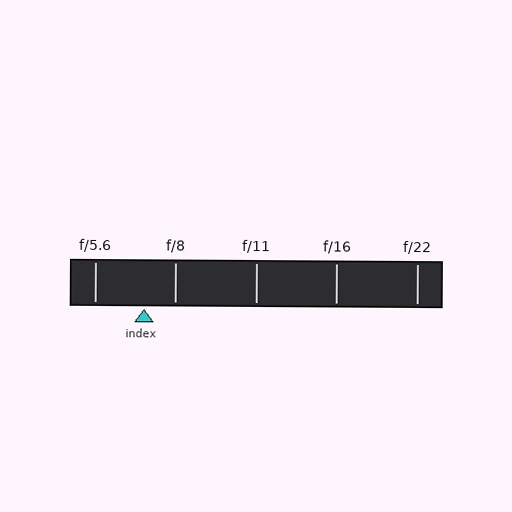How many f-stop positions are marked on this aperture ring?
There are 5 f-stop positions marked.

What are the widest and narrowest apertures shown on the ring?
The widest aperture shown is f/5.6 and the narrowest is f/22.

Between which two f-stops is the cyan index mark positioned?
The index mark is between f/5.6 and f/8.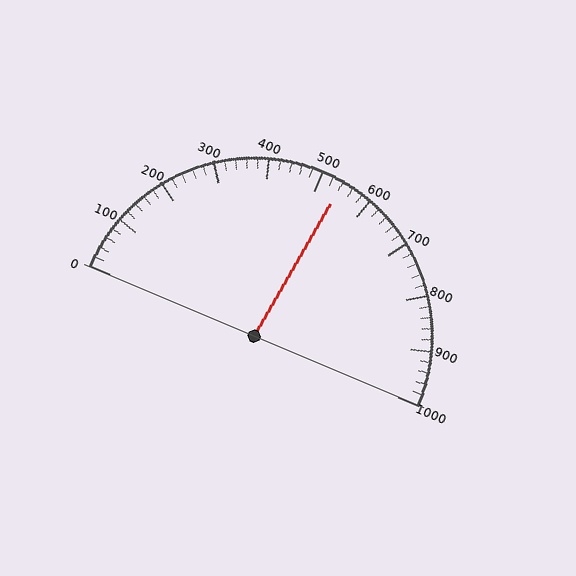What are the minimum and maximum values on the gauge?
The gauge ranges from 0 to 1000.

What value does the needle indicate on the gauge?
The needle indicates approximately 540.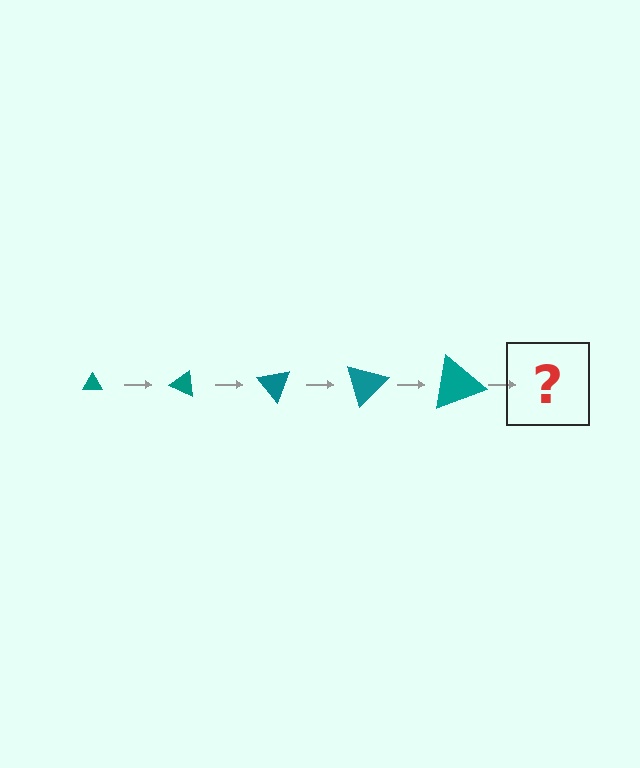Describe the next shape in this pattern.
It should be a triangle, larger than the previous one and rotated 125 degrees from the start.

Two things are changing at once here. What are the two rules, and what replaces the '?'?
The two rules are that the triangle grows larger each step and it rotates 25 degrees each step. The '?' should be a triangle, larger than the previous one and rotated 125 degrees from the start.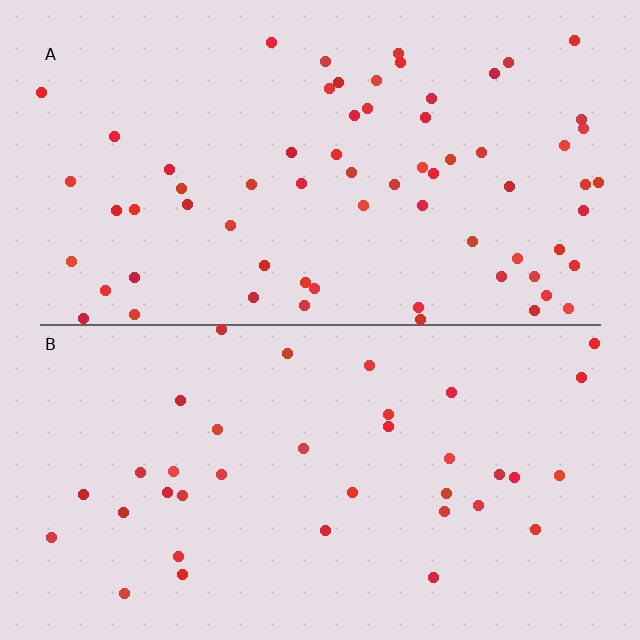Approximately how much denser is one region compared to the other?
Approximately 1.8× — region A over region B.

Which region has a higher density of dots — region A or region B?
A (the top).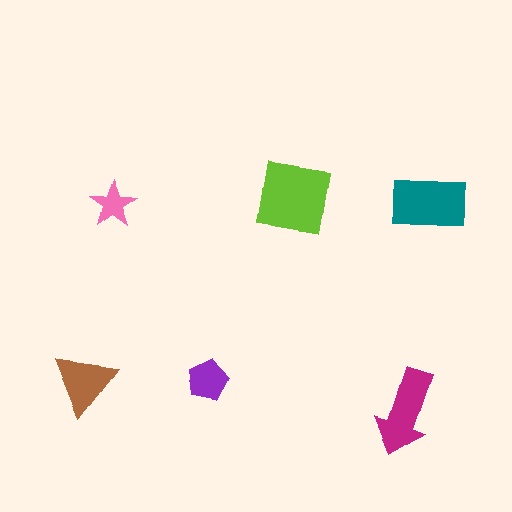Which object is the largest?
The lime square.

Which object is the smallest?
The pink star.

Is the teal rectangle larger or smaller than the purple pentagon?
Larger.